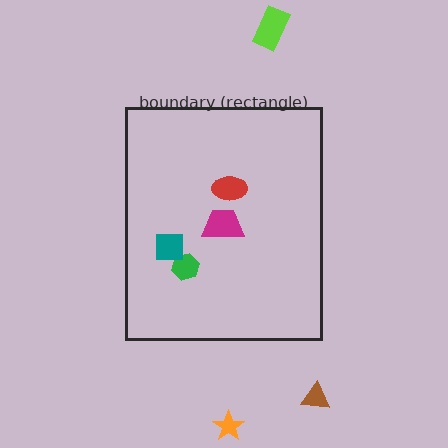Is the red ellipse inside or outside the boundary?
Inside.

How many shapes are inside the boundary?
4 inside, 3 outside.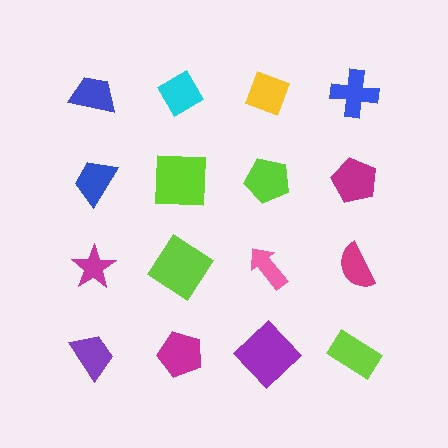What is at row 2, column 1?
A blue trapezoid.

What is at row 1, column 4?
A blue cross.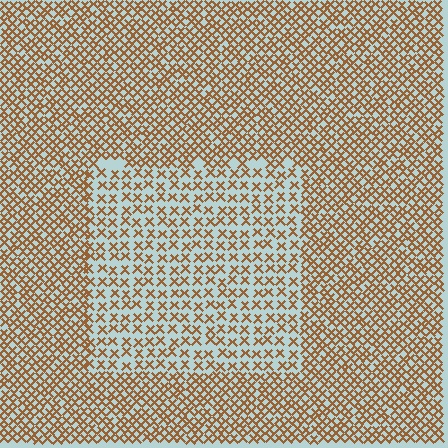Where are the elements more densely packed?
The elements are more densely packed outside the rectangle boundary.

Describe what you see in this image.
The image contains small brown elements arranged at two different densities. A rectangle-shaped region is visible where the elements are less densely packed than the surrounding area.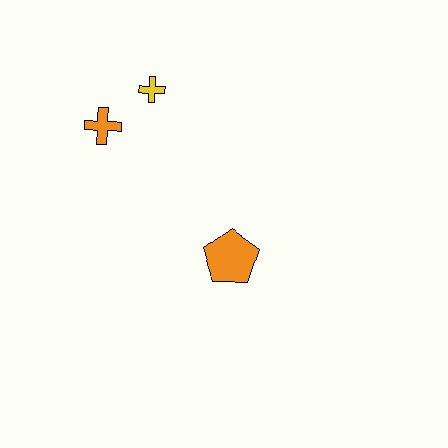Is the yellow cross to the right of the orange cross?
Yes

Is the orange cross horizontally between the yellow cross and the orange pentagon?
No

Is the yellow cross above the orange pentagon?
Yes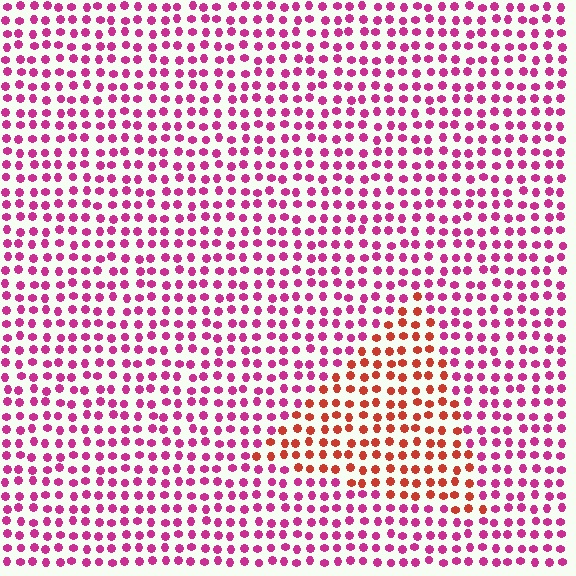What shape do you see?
I see a triangle.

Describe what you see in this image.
The image is filled with small magenta elements in a uniform arrangement. A triangle-shaped region is visible where the elements are tinted to a slightly different hue, forming a subtle color boundary.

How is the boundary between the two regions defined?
The boundary is defined purely by a slight shift in hue (about 43 degrees). Spacing, size, and orientation are identical on both sides.